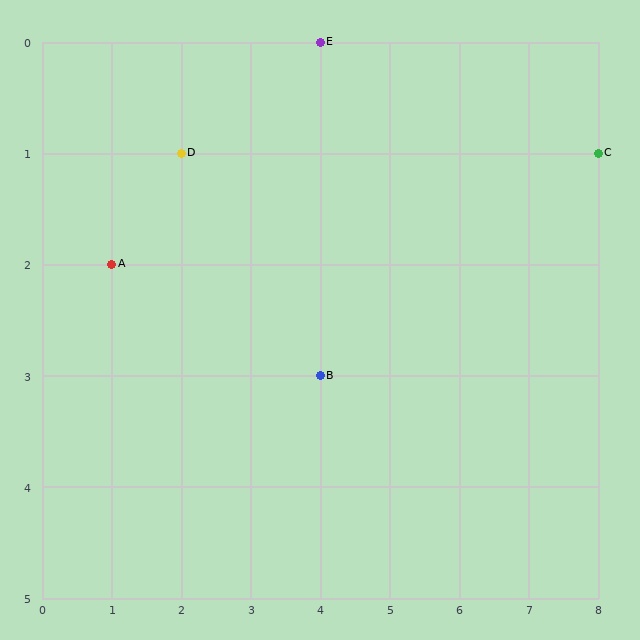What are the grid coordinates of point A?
Point A is at grid coordinates (1, 2).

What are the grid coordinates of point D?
Point D is at grid coordinates (2, 1).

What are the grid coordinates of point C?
Point C is at grid coordinates (8, 1).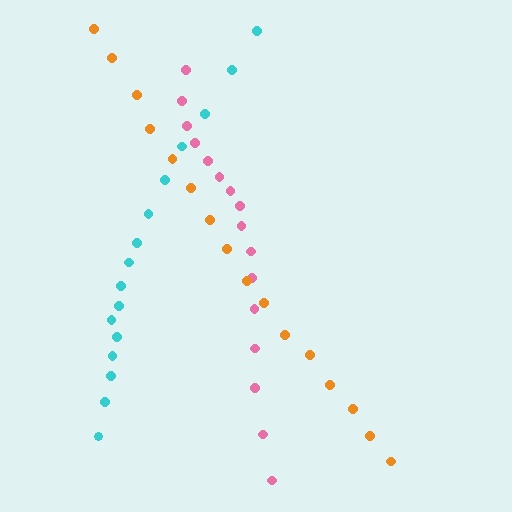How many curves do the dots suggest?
There are 3 distinct paths.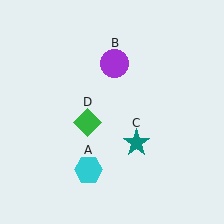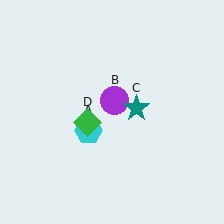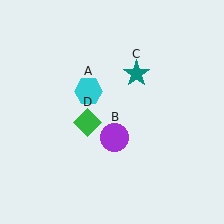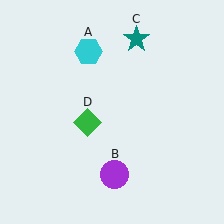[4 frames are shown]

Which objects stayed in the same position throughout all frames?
Green diamond (object D) remained stationary.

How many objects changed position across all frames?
3 objects changed position: cyan hexagon (object A), purple circle (object B), teal star (object C).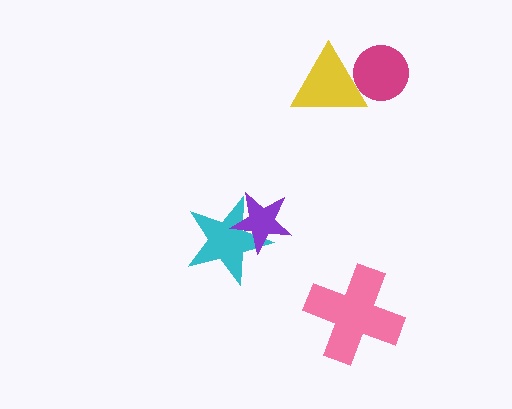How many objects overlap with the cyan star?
1 object overlaps with the cyan star.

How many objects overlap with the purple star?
1 object overlaps with the purple star.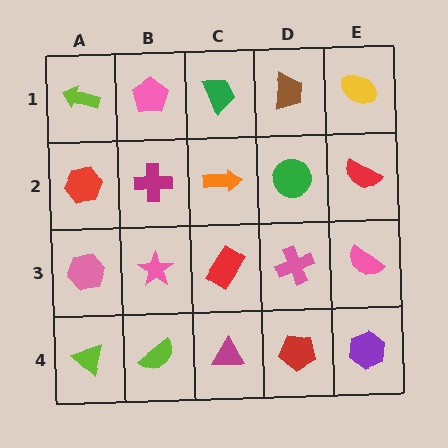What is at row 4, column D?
A red pentagon.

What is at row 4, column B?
A lime semicircle.